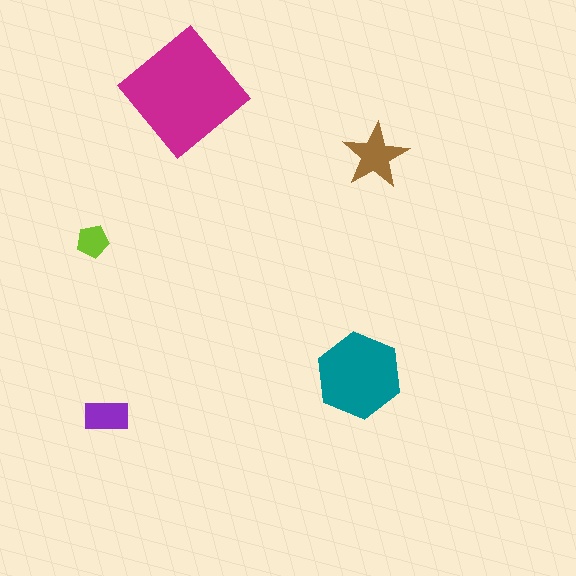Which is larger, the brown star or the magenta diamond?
The magenta diamond.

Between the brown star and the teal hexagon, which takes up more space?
The teal hexagon.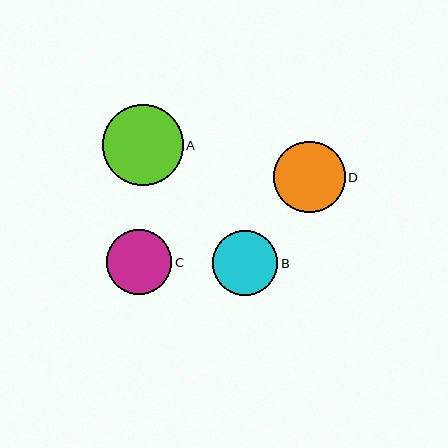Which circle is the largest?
Circle A is the largest with a size of approximately 81 pixels.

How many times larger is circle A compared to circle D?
Circle A is approximately 1.1 times the size of circle D.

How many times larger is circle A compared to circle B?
Circle A is approximately 1.2 times the size of circle B.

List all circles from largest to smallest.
From largest to smallest: A, D, B, C.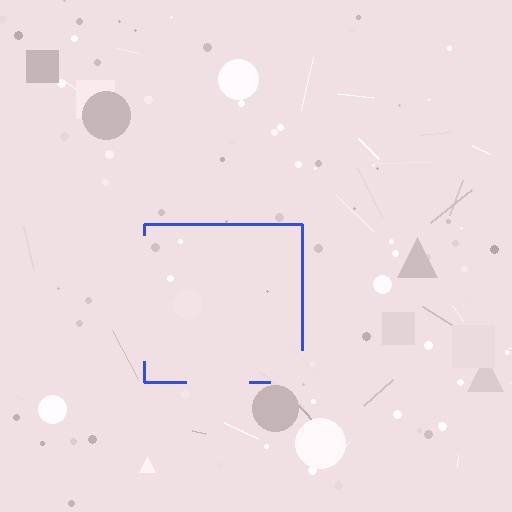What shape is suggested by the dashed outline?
The dashed outline suggests a square.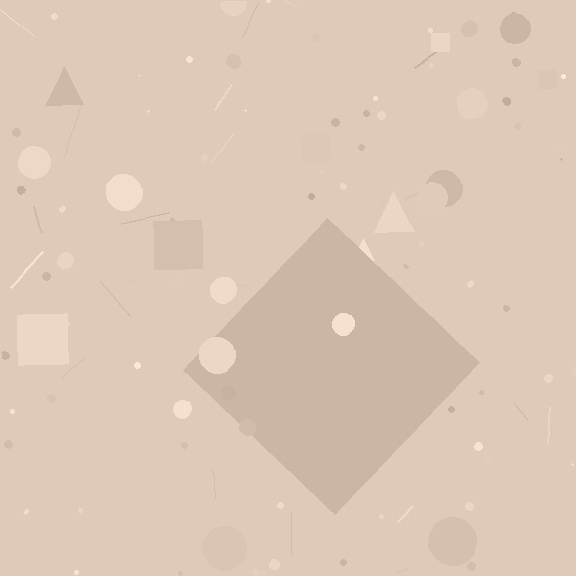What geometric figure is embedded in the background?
A diamond is embedded in the background.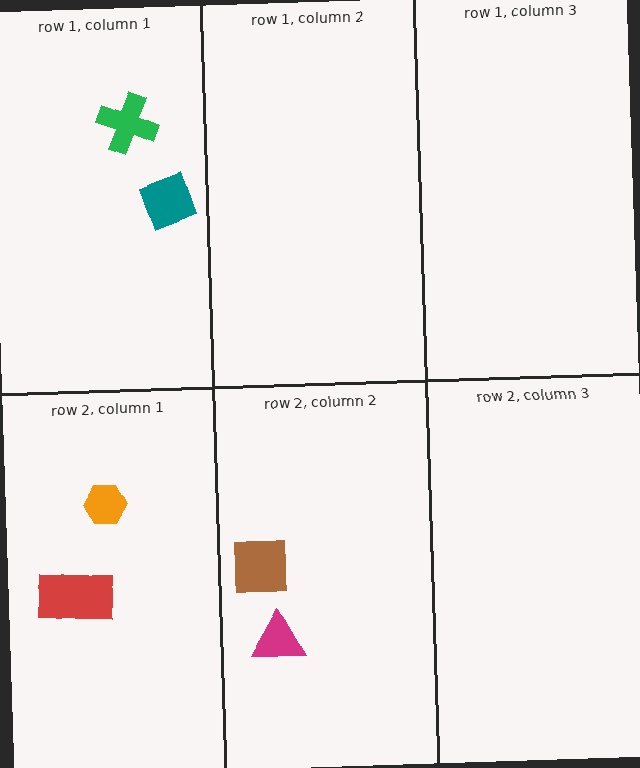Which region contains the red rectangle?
The row 2, column 1 region.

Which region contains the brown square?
The row 2, column 2 region.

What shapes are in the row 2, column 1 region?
The orange hexagon, the red rectangle.